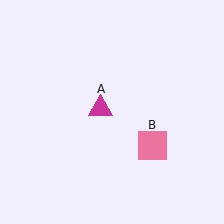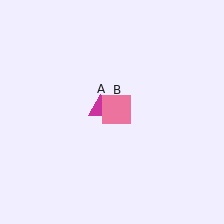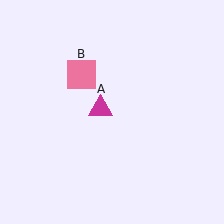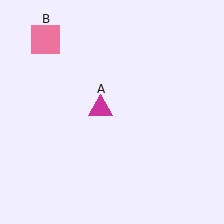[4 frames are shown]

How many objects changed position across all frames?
1 object changed position: pink square (object B).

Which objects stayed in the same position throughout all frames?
Magenta triangle (object A) remained stationary.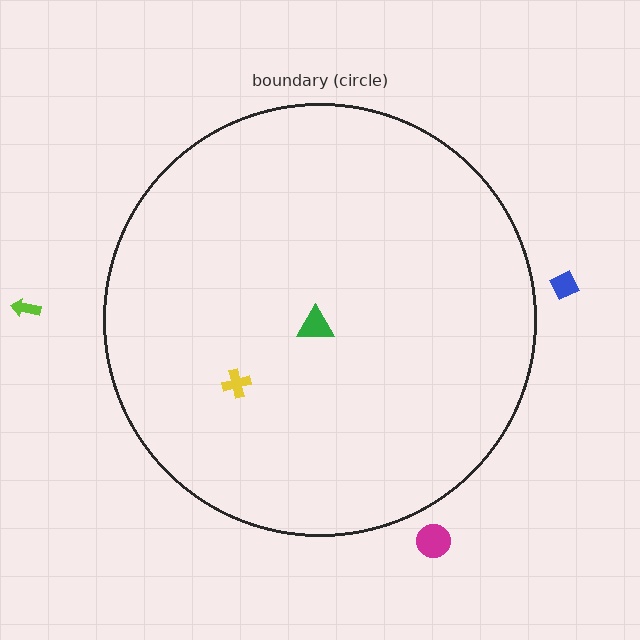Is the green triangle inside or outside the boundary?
Inside.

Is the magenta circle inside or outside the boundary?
Outside.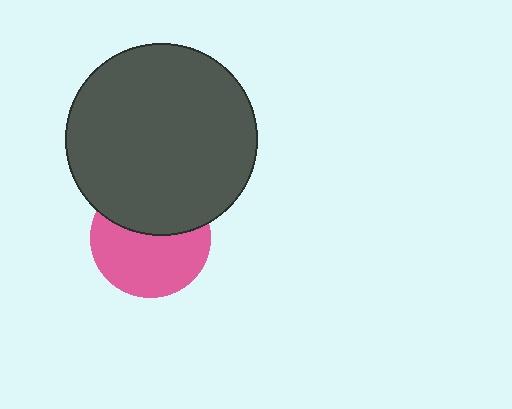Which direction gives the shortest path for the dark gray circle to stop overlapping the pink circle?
Moving up gives the shortest separation.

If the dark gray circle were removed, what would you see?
You would see the complete pink circle.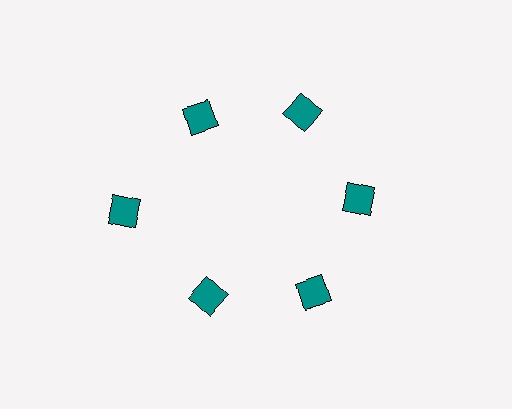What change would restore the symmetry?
The symmetry would be restored by moving it inward, back onto the ring so that all 6 squares sit at equal angles and equal distance from the center.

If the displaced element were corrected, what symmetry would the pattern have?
It would have 6-fold rotational symmetry — the pattern would map onto itself every 60 degrees.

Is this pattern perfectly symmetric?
No. The 6 teal squares are arranged in a ring, but one element near the 9 o'clock position is pushed outward from the center, breaking the 6-fold rotational symmetry.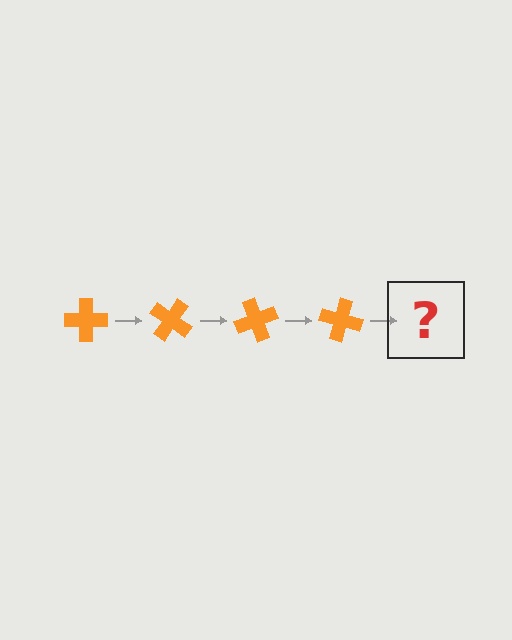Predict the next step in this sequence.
The next step is an orange cross rotated 140 degrees.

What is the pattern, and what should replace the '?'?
The pattern is that the cross rotates 35 degrees each step. The '?' should be an orange cross rotated 140 degrees.